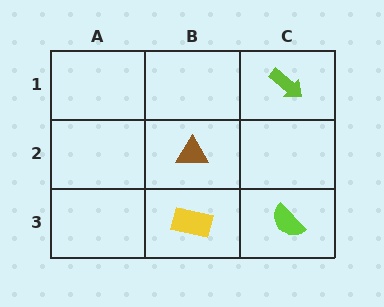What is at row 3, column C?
A lime semicircle.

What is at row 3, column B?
A yellow rectangle.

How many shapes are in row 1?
1 shape.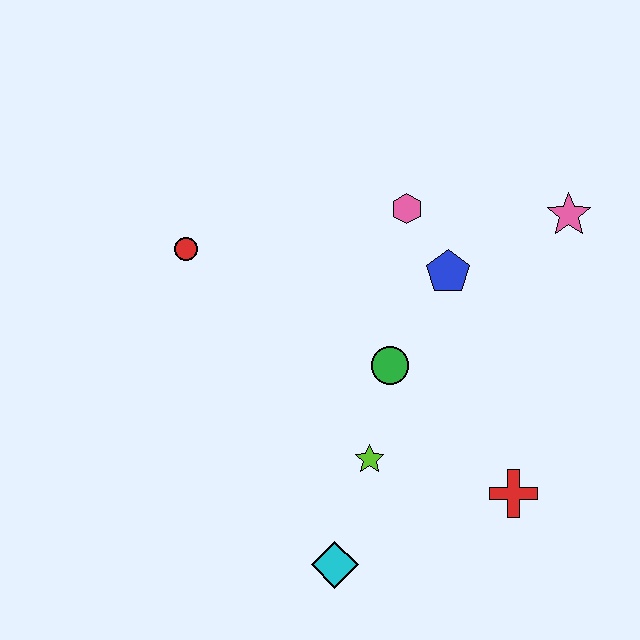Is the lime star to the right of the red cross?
No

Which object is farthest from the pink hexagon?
The cyan diamond is farthest from the pink hexagon.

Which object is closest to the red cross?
The lime star is closest to the red cross.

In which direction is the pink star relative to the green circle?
The pink star is to the right of the green circle.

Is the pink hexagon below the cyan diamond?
No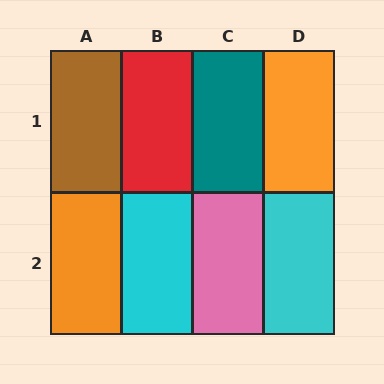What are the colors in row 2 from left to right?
Orange, cyan, pink, cyan.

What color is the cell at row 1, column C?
Teal.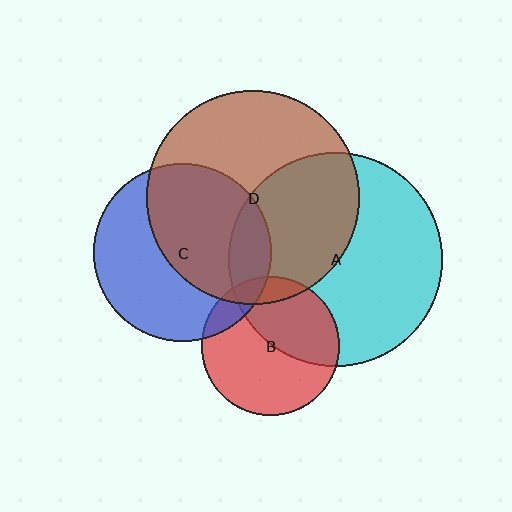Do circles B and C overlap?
Yes.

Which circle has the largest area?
Circle D (brown).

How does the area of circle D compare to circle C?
Approximately 1.5 times.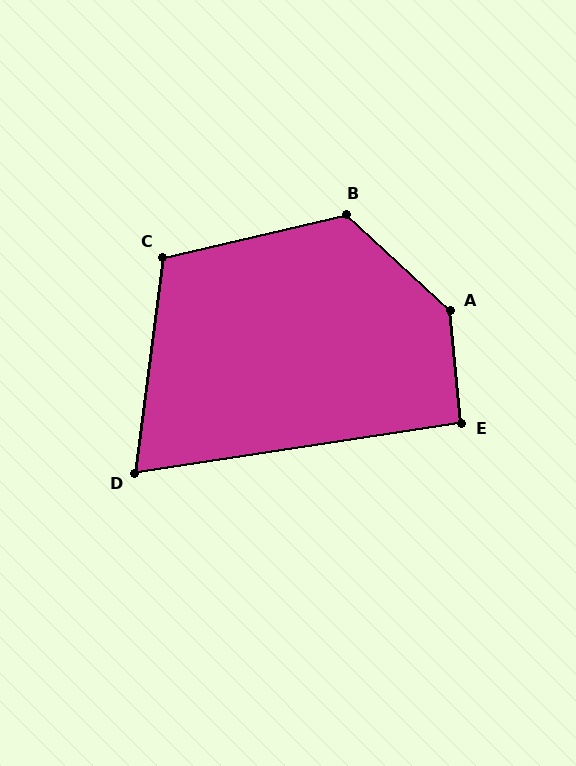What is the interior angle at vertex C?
Approximately 110 degrees (obtuse).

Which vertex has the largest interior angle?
A, at approximately 138 degrees.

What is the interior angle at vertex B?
Approximately 125 degrees (obtuse).